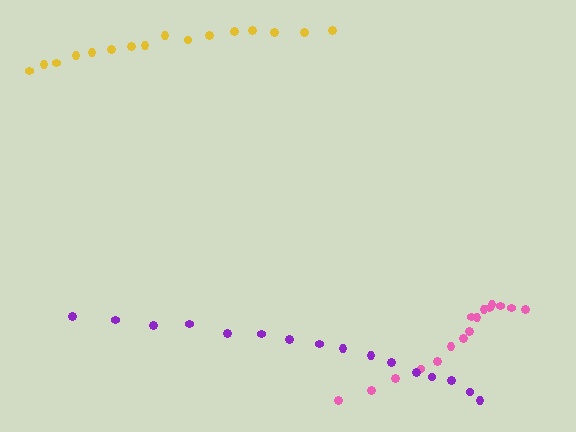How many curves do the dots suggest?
There are 3 distinct paths.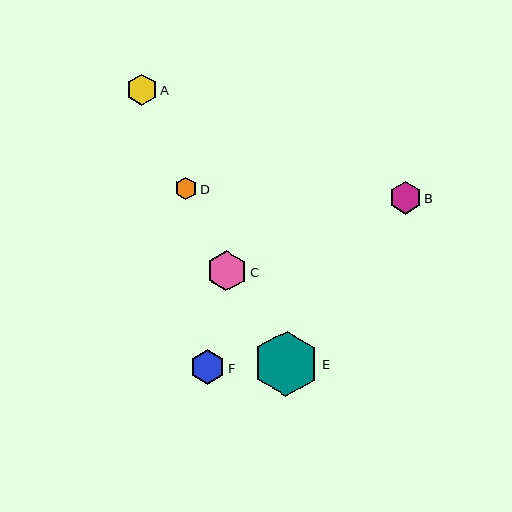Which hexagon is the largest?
Hexagon E is the largest with a size of approximately 65 pixels.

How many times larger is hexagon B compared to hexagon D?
Hexagon B is approximately 1.4 times the size of hexagon D.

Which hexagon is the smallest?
Hexagon D is the smallest with a size of approximately 23 pixels.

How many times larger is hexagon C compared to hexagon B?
Hexagon C is approximately 1.2 times the size of hexagon B.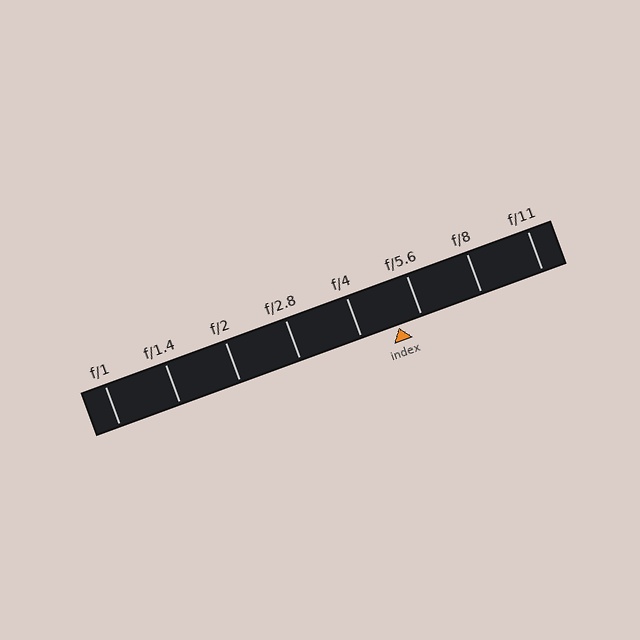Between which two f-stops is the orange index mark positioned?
The index mark is between f/4 and f/5.6.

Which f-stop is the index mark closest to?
The index mark is closest to f/5.6.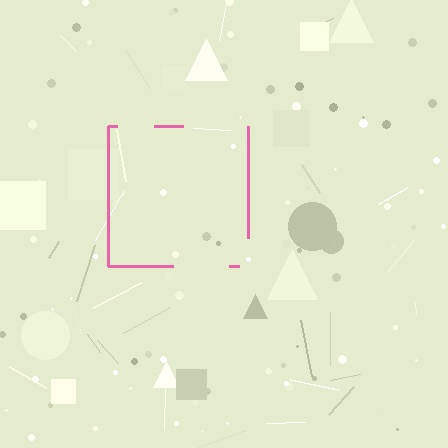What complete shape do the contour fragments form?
The contour fragments form a square.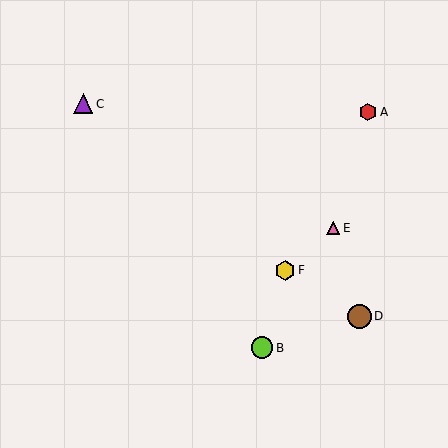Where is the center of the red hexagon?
The center of the red hexagon is at (368, 112).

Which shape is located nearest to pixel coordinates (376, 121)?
The red hexagon (labeled A) at (368, 112) is nearest to that location.